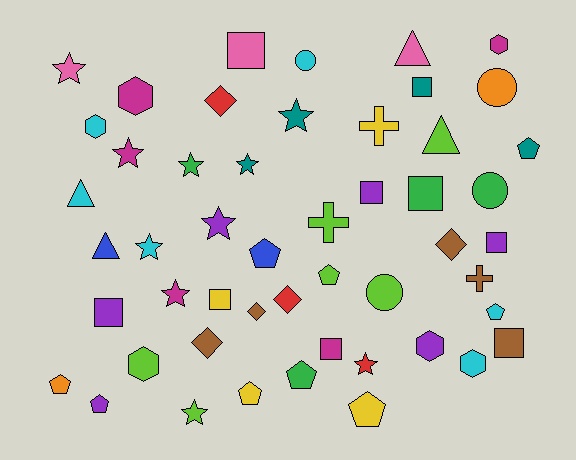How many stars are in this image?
There are 10 stars.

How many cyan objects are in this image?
There are 6 cyan objects.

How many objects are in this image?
There are 50 objects.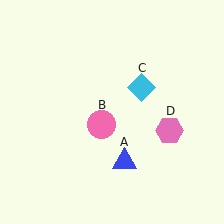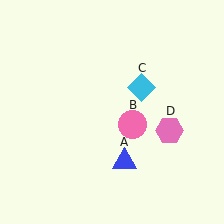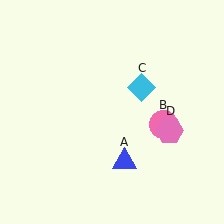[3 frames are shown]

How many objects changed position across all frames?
1 object changed position: pink circle (object B).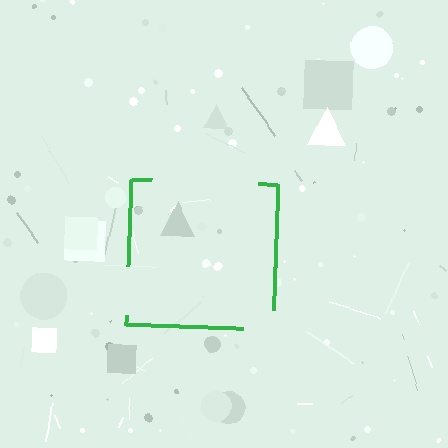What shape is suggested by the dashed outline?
The dashed outline suggests a square.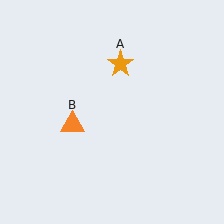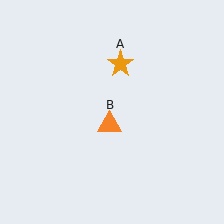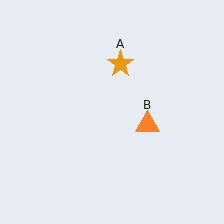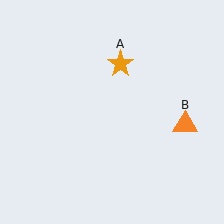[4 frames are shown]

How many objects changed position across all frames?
1 object changed position: orange triangle (object B).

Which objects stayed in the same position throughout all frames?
Orange star (object A) remained stationary.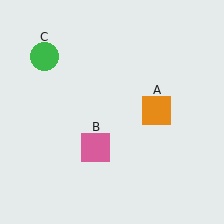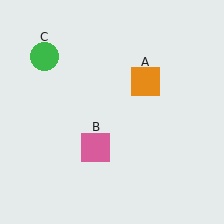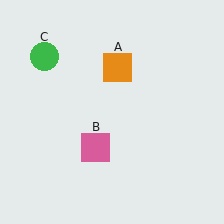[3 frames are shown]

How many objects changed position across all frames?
1 object changed position: orange square (object A).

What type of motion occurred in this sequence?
The orange square (object A) rotated counterclockwise around the center of the scene.